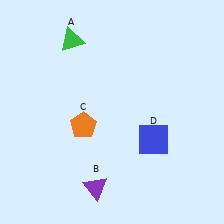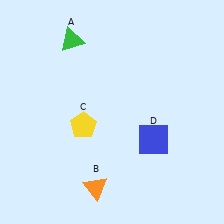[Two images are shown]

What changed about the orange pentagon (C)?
In Image 1, C is orange. In Image 2, it changed to yellow.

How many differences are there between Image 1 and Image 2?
There are 2 differences between the two images.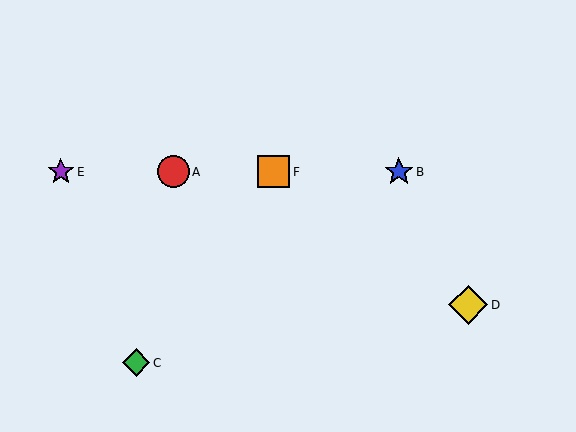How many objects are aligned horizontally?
4 objects (A, B, E, F) are aligned horizontally.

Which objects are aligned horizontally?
Objects A, B, E, F are aligned horizontally.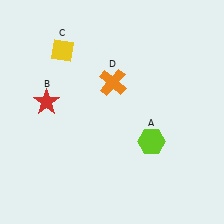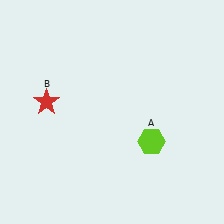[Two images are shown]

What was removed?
The yellow diamond (C), the orange cross (D) were removed in Image 2.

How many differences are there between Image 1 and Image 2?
There are 2 differences between the two images.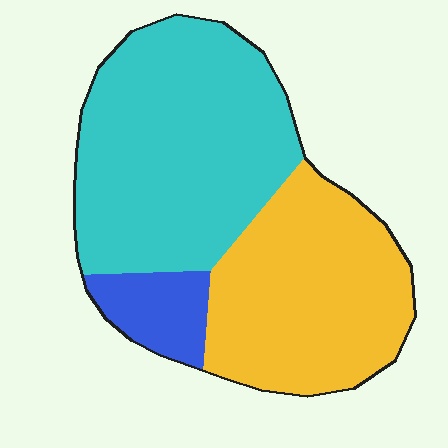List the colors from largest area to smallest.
From largest to smallest: cyan, yellow, blue.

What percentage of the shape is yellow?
Yellow covers about 40% of the shape.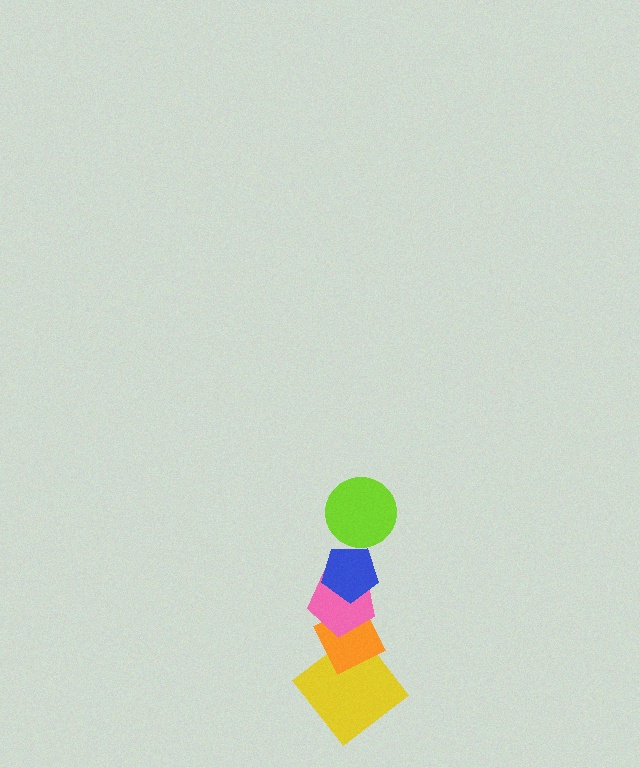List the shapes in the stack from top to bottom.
From top to bottom: the lime circle, the blue pentagon, the pink pentagon, the orange diamond, the yellow diamond.